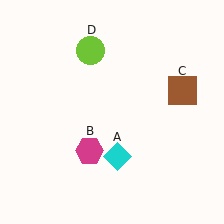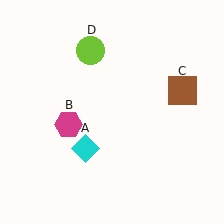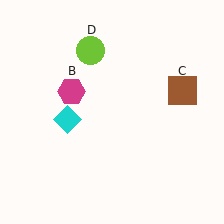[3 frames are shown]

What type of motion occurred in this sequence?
The cyan diamond (object A), magenta hexagon (object B) rotated clockwise around the center of the scene.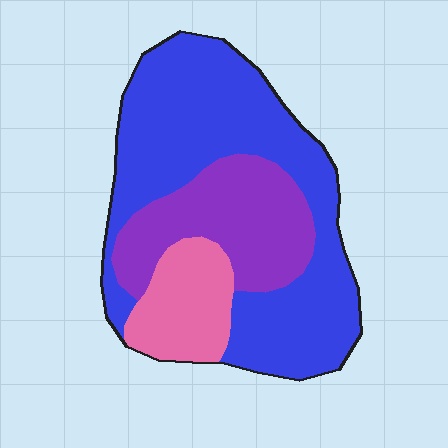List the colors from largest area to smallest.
From largest to smallest: blue, purple, pink.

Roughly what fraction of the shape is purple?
Purple takes up about one quarter (1/4) of the shape.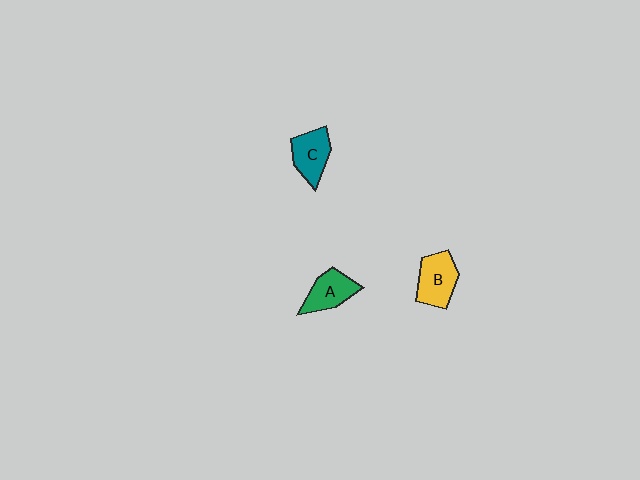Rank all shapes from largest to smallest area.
From largest to smallest: B (yellow), C (teal), A (green).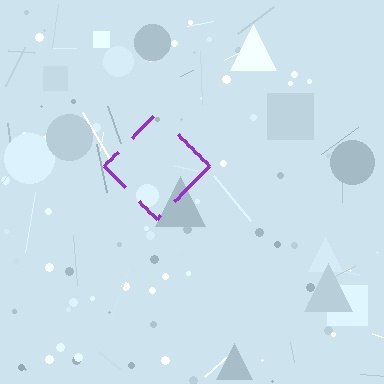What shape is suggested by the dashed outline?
The dashed outline suggests a diamond.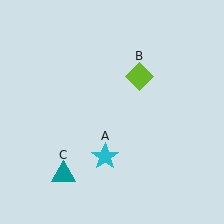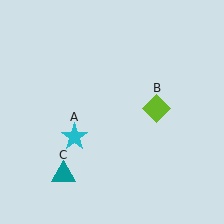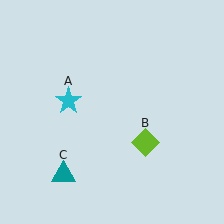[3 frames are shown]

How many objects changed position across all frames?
2 objects changed position: cyan star (object A), lime diamond (object B).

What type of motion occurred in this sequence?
The cyan star (object A), lime diamond (object B) rotated clockwise around the center of the scene.